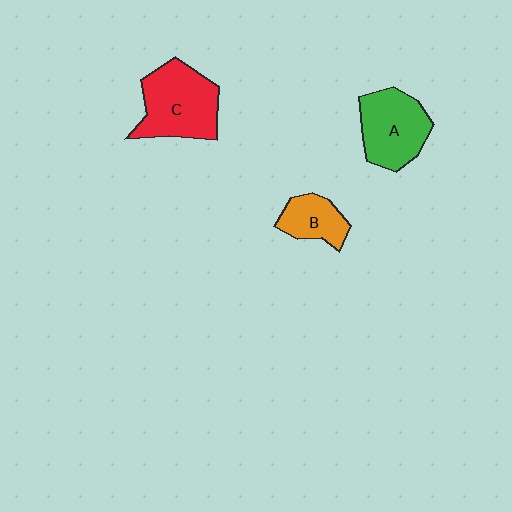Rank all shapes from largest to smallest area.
From largest to smallest: C (red), A (green), B (orange).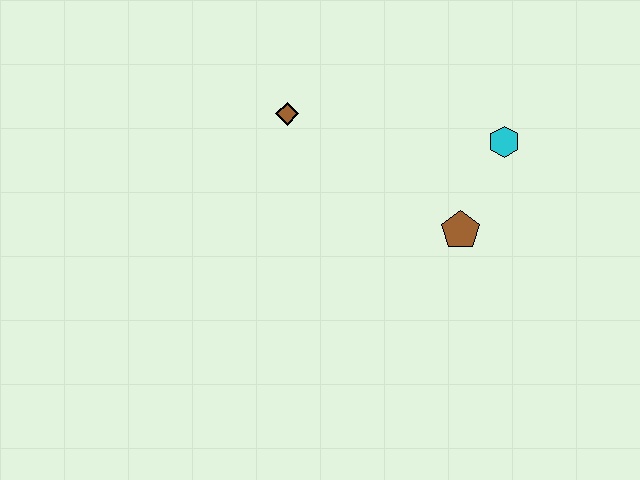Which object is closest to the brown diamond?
The brown pentagon is closest to the brown diamond.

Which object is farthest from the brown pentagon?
The brown diamond is farthest from the brown pentagon.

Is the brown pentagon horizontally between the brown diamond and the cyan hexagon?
Yes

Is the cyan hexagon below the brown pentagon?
No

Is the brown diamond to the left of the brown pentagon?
Yes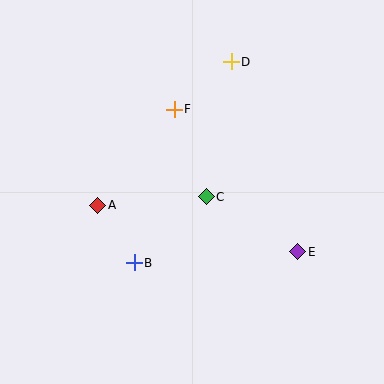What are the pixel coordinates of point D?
Point D is at (231, 62).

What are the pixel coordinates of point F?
Point F is at (174, 109).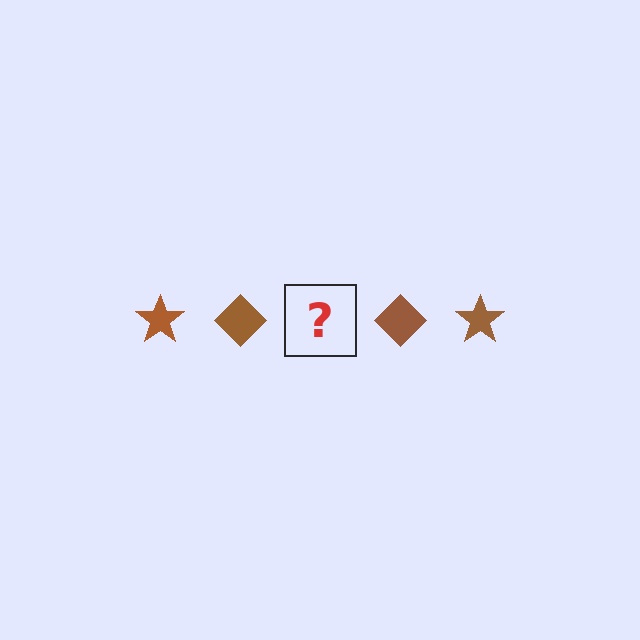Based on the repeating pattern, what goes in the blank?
The blank should be a brown star.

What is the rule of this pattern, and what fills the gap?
The rule is that the pattern cycles through star, diamond shapes in brown. The gap should be filled with a brown star.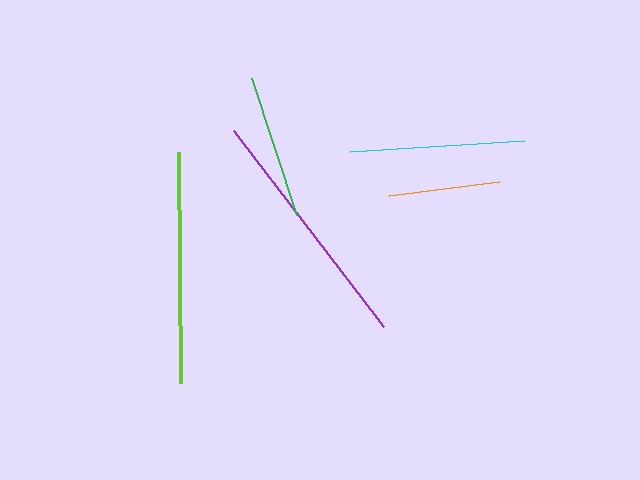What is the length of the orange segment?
The orange segment is approximately 111 pixels long.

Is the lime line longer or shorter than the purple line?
The purple line is longer than the lime line.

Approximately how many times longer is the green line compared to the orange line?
The green line is approximately 1.3 times the length of the orange line.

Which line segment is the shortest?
The orange line is the shortest at approximately 111 pixels.